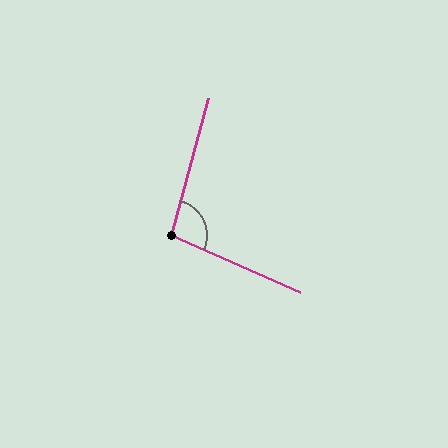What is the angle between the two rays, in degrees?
Approximately 99 degrees.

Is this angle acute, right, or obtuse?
It is obtuse.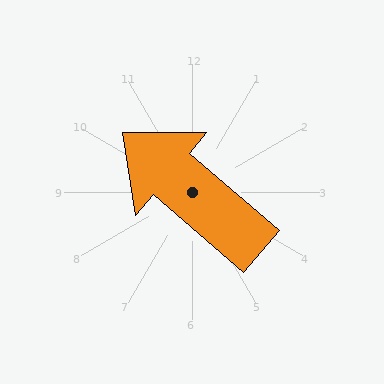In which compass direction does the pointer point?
Northwest.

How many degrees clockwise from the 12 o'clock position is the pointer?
Approximately 311 degrees.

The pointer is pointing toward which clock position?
Roughly 10 o'clock.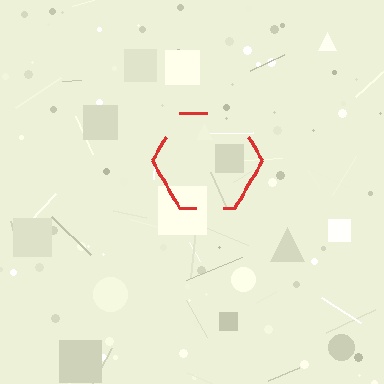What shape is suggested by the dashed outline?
The dashed outline suggests a hexagon.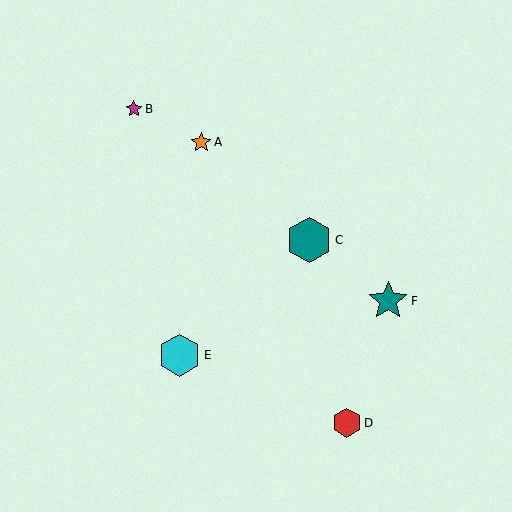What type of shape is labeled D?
Shape D is a red hexagon.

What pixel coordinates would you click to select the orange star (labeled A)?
Click at (201, 142) to select the orange star A.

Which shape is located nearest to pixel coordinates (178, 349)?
The cyan hexagon (labeled E) at (180, 355) is nearest to that location.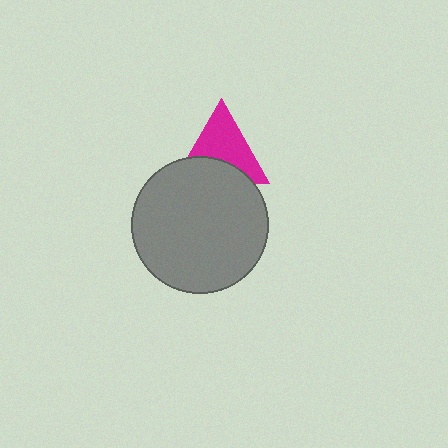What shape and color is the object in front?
The object in front is a gray circle.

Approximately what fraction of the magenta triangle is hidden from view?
Roughly 38% of the magenta triangle is hidden behind the gray circle.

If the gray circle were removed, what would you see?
You would see the complete magenta triangle.